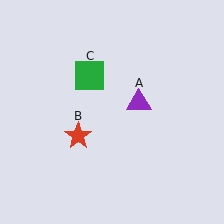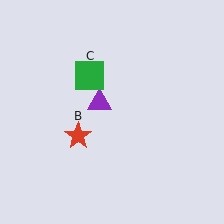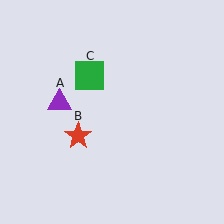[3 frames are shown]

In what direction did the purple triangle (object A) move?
The purple triangle (object A) moved left.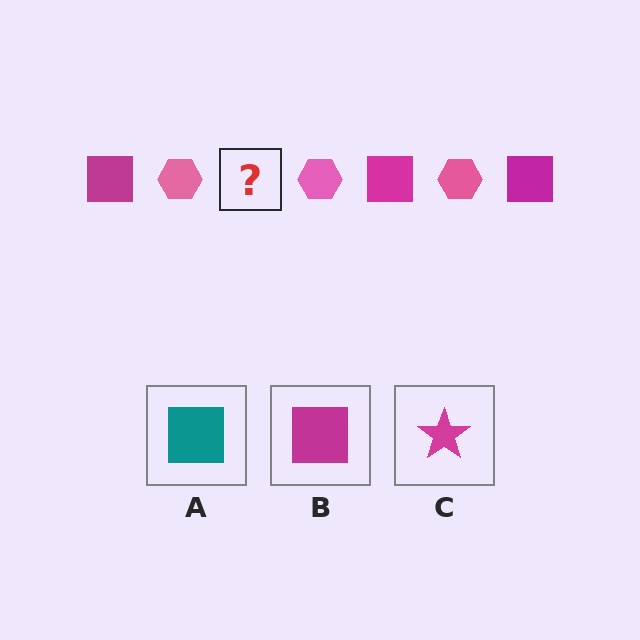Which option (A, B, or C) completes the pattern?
B.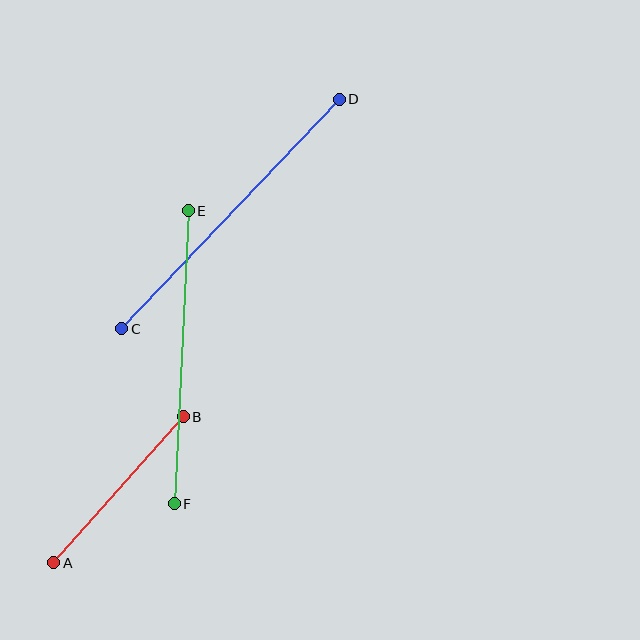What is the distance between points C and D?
The distance is approximately 316 pixels.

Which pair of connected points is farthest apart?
Points C and D are farthest apart.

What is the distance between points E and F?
The distance is approximately 293 pixels.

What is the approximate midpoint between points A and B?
The midpoint is at approximately (118, 490) pixels.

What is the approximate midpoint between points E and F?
The midpoint is at approximately (181, 357) pixels.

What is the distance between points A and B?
The distance is approximately 195 pixels.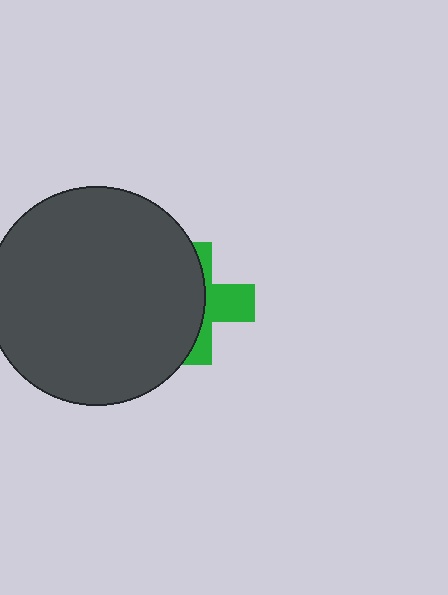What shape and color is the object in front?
The object in front is a dark gray circle.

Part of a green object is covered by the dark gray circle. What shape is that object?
It is a cross.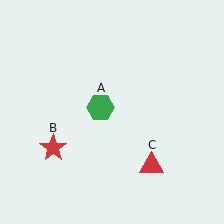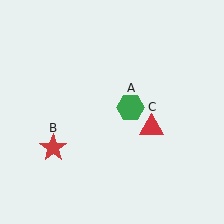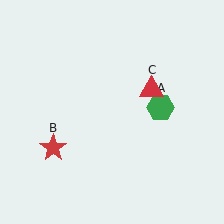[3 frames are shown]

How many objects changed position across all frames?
2 objects changed position: green hexagon (object A), red triangle (object C).